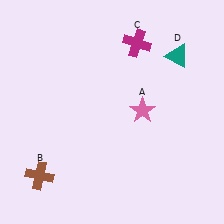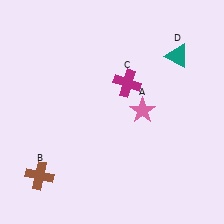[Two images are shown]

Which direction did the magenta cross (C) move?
The magenta cross (C) moved down.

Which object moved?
The magenta cross (C) moved down.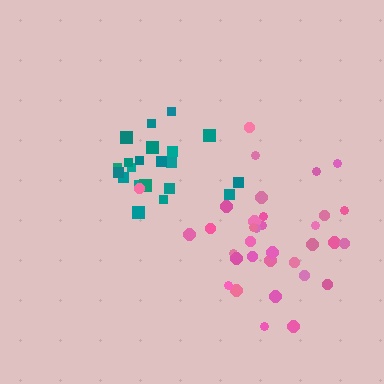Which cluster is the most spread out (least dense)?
Pink.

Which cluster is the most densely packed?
Teal.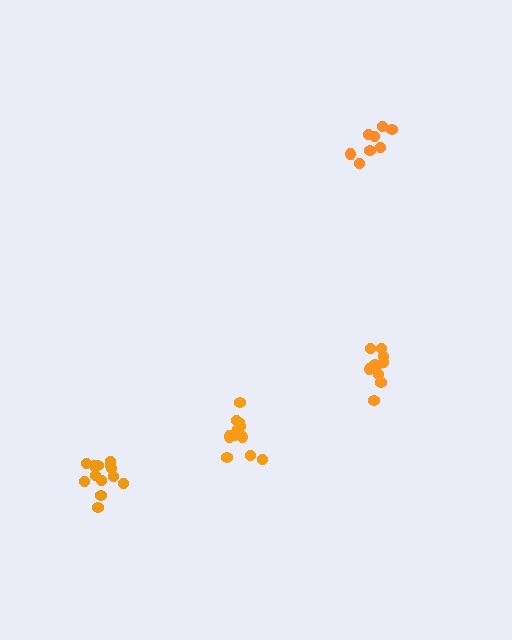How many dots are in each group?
Group 1: 8 dots, Group 2: 10 dots, Group 3: 13 dots, Group 4: 12 dots (43 total).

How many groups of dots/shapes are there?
There are 4 groups.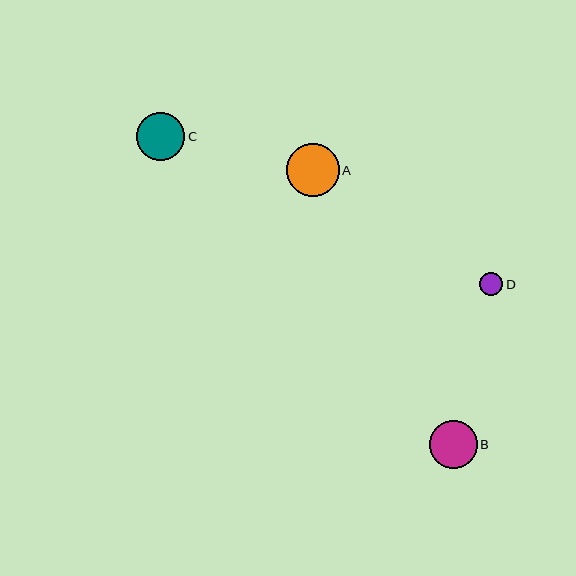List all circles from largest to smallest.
From largest to smallest: A, C, B, D.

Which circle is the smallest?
Circle D is the smallest with a size of approximately 23 pixels.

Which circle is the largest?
Circle A is the largest with a size of approximately 53 pixels.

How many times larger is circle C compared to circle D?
Circle C is approximately 2.1 times the size of circle D.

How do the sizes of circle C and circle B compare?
Circle C and circle B are approximately the same size.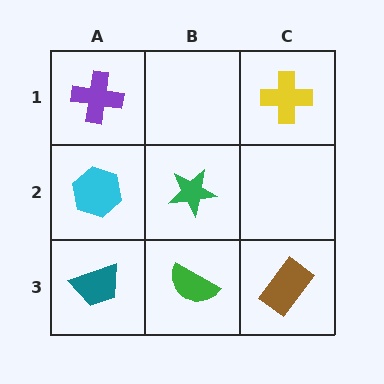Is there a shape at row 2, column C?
No, that cell is empty.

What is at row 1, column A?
A purple cross.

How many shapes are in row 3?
3 shapes.